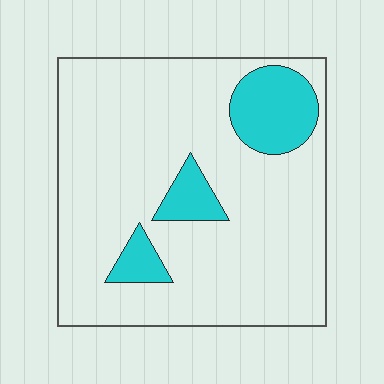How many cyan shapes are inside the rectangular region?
3.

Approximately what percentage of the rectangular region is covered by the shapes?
Approximately 15%.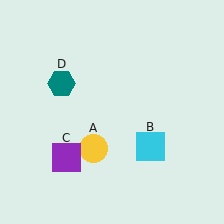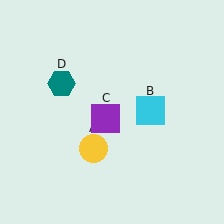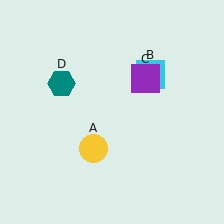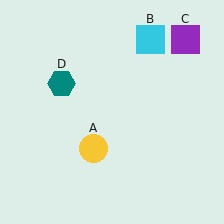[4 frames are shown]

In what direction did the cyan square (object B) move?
The cyan square (object B) moved up.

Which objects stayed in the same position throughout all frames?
Yellow circle (object A) and teal hexagon (object D) remained stationary.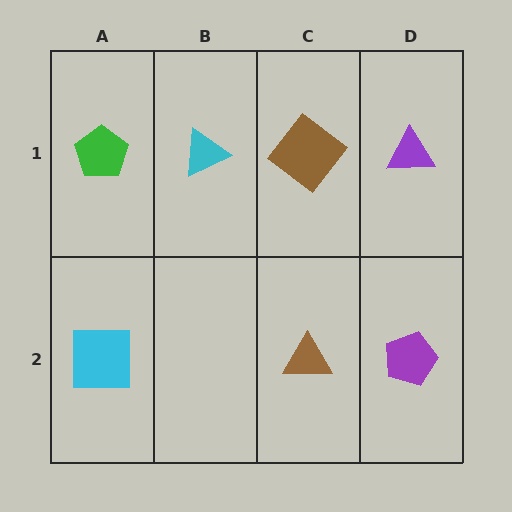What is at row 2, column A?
A cyan square.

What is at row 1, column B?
A cyan triangle.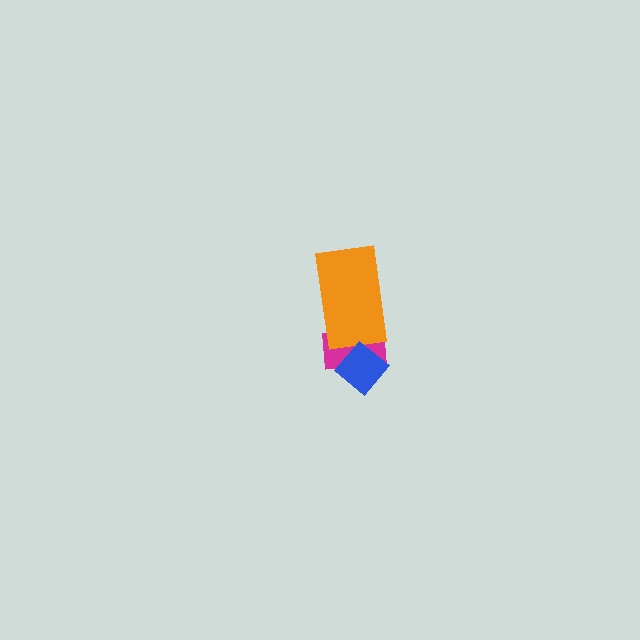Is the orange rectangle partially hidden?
No, no other shape covers it.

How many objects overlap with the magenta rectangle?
2 objects overlap with the magenta rectangle.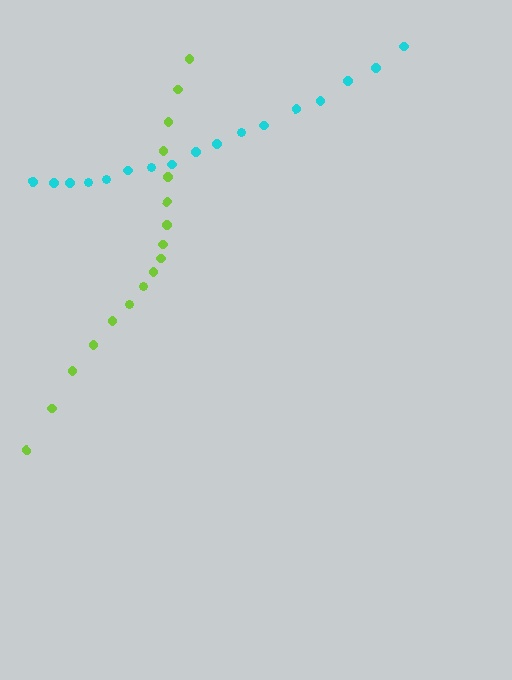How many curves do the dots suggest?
There are 2 distinct paths.